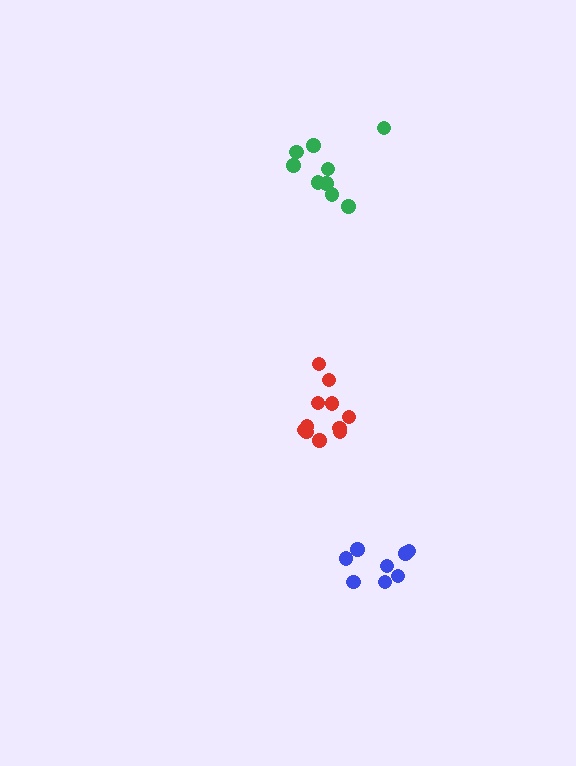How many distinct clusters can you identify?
There are 3 distinct clusters.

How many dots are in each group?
Group 1: 11 dots, Group 2: 9 dots, Group 3: 8 dots (28 total).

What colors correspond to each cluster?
The clusters are colored: red, green, blue.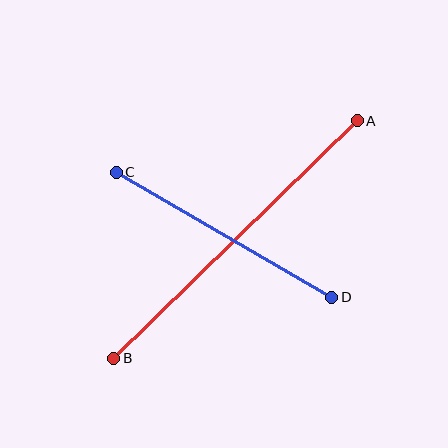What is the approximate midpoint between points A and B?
The midpoint is at approximately (236, 240) pixels.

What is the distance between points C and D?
The distance is approximately 249 pixels.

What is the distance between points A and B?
The distance is approximately 340 pixels.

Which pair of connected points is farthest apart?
Points A and B are farthest apart.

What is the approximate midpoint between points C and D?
The midpoint is at approximately (224, 235) pixels.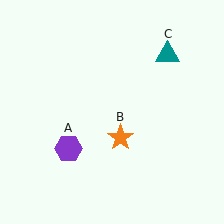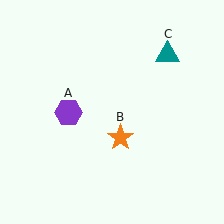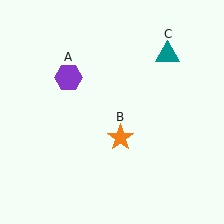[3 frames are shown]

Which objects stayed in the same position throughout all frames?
Orange star (object B) and teal triangle (object C) remained stationary.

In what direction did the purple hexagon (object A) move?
The purple hexagon (object A) moved up.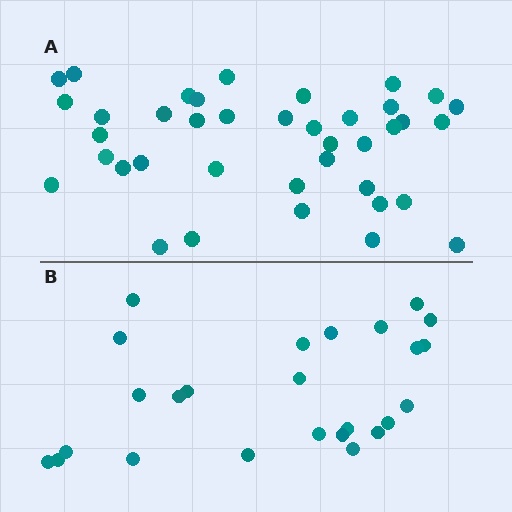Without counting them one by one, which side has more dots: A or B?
Region A (the top region) has more dots.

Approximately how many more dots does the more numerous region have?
Region A has approximately 15 more dots than region B.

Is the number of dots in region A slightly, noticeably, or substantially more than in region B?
Region A has substantially more. The ratio is roughly 1.6 to 1.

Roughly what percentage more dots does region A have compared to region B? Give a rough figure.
About 55% more.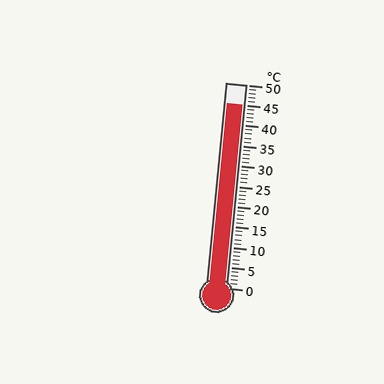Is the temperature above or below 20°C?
The temperature is above 20°C.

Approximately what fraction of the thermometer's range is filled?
The thermometer is filled to approximately 90% of its range.